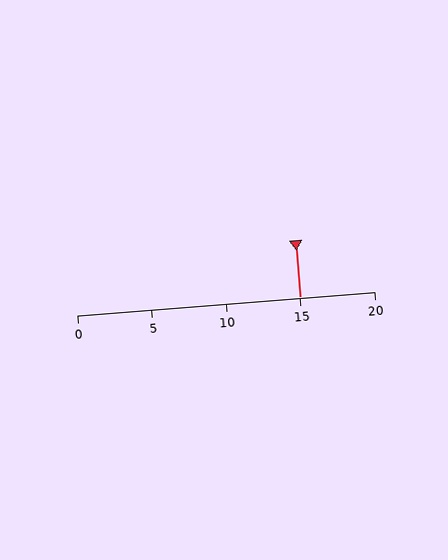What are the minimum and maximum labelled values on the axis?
The axis runs from 0 to 20.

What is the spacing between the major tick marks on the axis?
The major ticks are spaced 5 apart.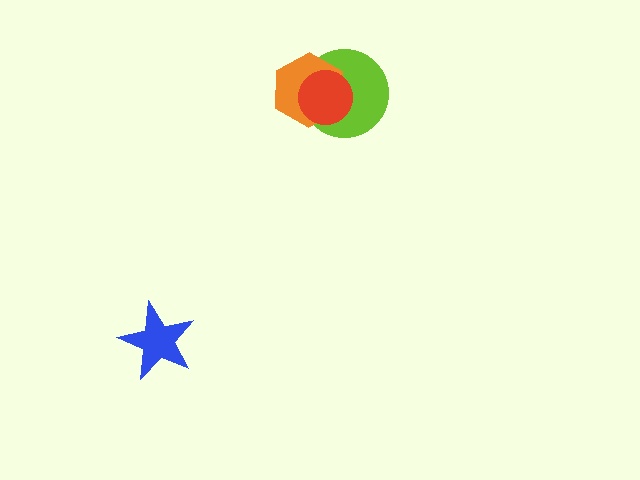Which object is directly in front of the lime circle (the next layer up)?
The orange hexagon is directly in front of the lime circle.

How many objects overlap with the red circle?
2 objects overlap with the red circle.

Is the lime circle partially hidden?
Yes, it is partially covered by another shape.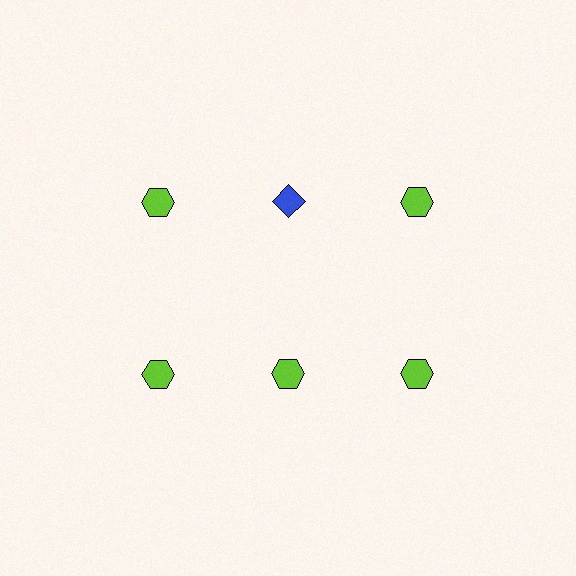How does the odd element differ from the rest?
It differs in both color (blue instead of lime) and shape (diamond instead of hexagon).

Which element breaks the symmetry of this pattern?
The blue diamond in the top row, second from left column breaks the symmetry. All other shapes are lime hexagons.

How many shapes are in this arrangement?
There are 6 shapes arranged in a grid pattern.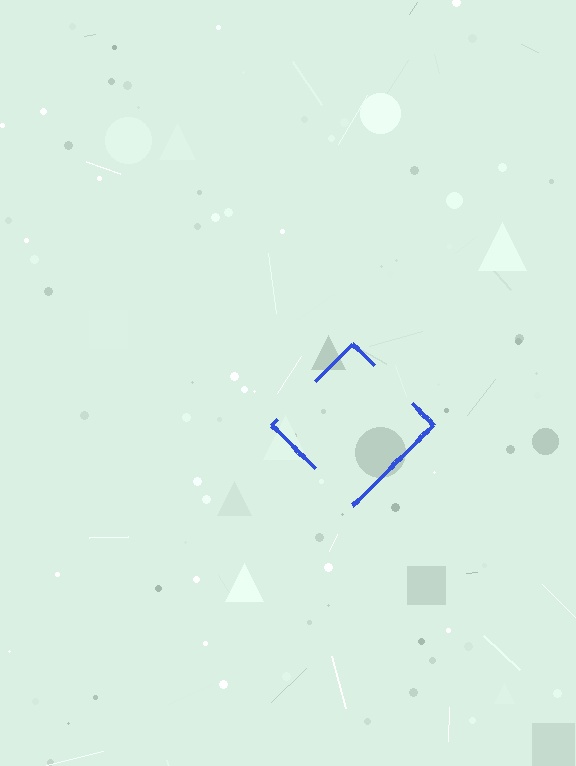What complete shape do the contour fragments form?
The contour fragments form a diamond.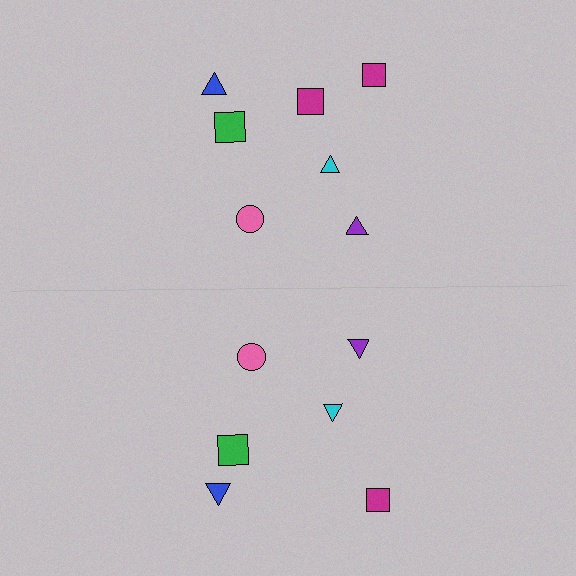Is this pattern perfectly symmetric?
No, the pattern is not perfectly symmetric. A magenta square is missing from the bottom side.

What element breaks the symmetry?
A magenta square is missing from the bottom side.